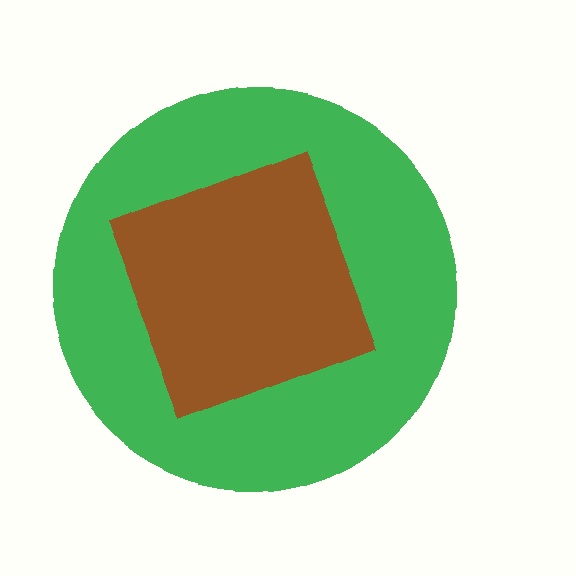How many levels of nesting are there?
2.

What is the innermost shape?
The brown square.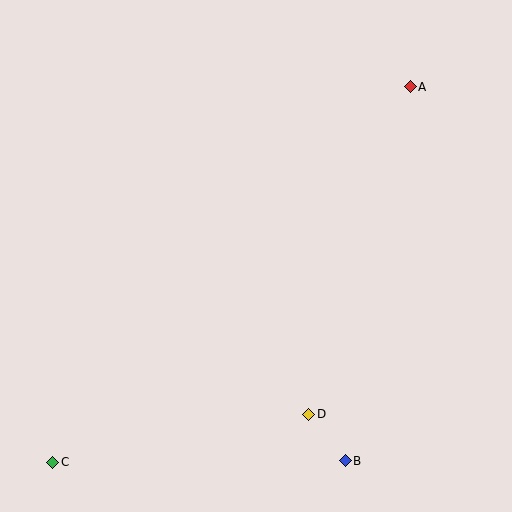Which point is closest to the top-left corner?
Point A is closest to the top-left corner.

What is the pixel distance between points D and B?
The distance between D and B is 59 pixels.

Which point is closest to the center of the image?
Point D at (309, 414) is closest to the center.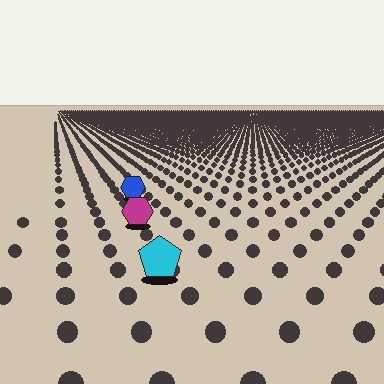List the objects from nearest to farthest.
From nearest to farthest: the cyan pentagon, the magenta hexagon, the blue hexagon.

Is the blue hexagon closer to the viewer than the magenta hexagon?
No. The magenta hexagon is closer — you can tell from the texture gradient: the ground texture is coarser near it.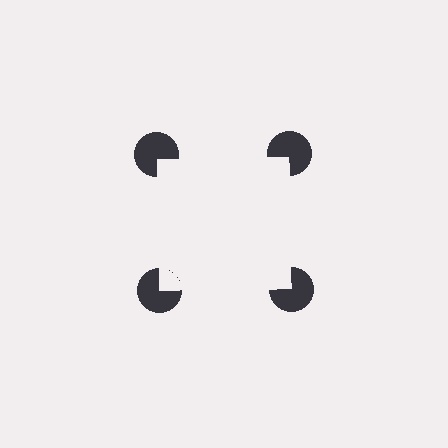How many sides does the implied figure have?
4 sides.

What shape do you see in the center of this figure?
An illusory square — its edges are inferred from the aligned wedge cuts in the pac-man discs, not physically drawn.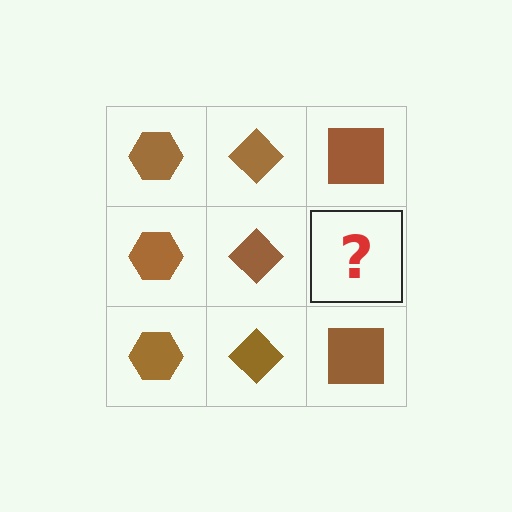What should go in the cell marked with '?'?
The missing cell should contain a brown square.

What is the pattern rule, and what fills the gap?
The rule is that each column has a consistent shape. The gap should be filled with a brown square.